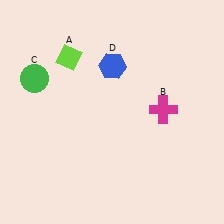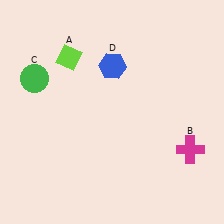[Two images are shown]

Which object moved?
The magenta cross (B) moved down.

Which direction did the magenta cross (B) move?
The magenta cross (B) moved down.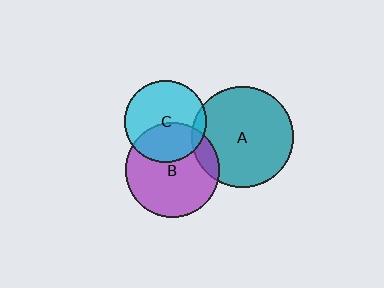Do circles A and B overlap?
Yes.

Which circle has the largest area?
Circle A (teal).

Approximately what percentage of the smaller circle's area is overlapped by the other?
Approximately 10%.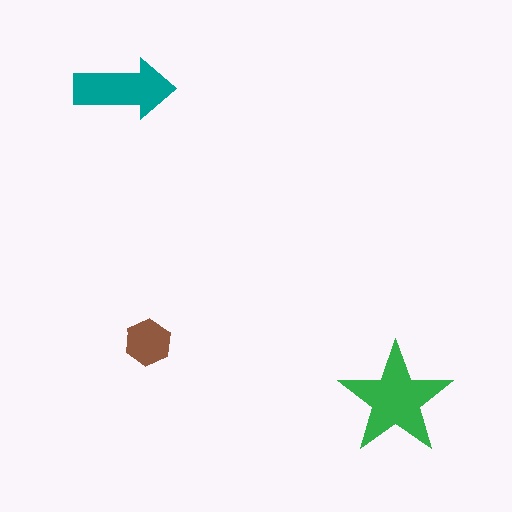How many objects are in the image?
There are 3 objects in the image.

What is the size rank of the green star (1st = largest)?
1st.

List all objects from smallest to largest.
The brown hexagon, the teal arrow, the green star.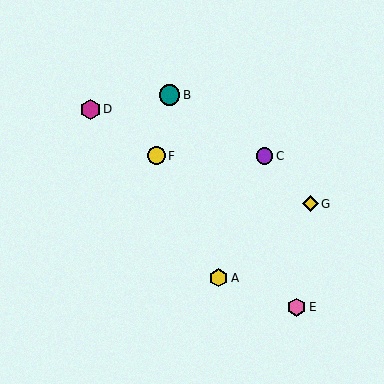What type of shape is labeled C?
Shape C is a purple circle.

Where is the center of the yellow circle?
The center of the yellow circle is at (156, 156).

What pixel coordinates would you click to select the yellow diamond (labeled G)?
Click at (310, 204) to select the yellow diamond G.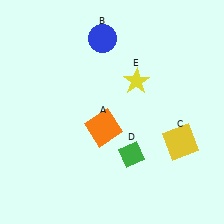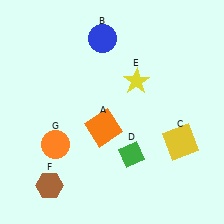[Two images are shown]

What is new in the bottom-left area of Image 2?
An orange circle (G) was added in the bottom-left area of Image 2.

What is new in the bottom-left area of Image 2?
A brown hexagon (F) was added in the bottom-left area of Image 2.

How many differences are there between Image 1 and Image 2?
There are 2 differences between the two images.